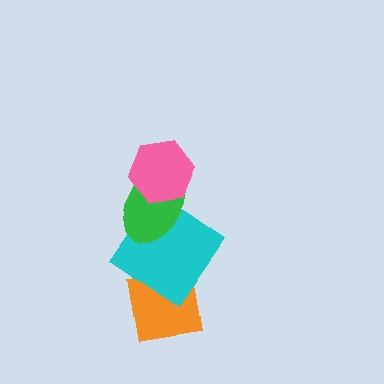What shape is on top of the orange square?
The cyan diamond is on top of the orange square.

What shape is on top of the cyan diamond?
The green ellipse is on top of the cyan diamond.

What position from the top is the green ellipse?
The green ellipse is 2nd from the top.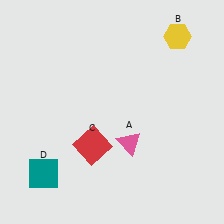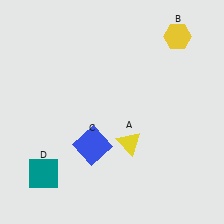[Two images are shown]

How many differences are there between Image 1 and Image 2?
There are 2 differences between the two images.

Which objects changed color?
A changed from pink to yellow. C changed from red to blue.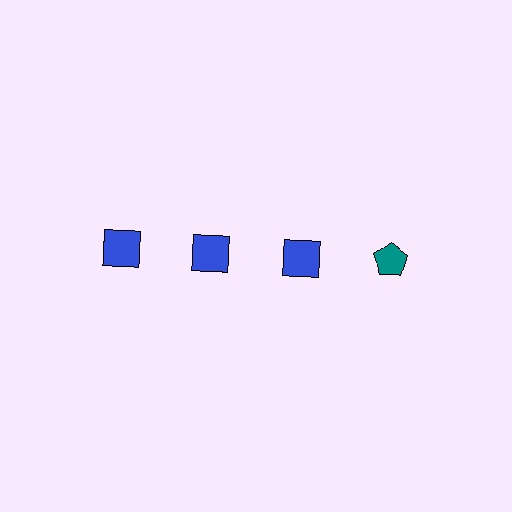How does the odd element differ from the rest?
It differs in both color (teal instead of blue) and shape (pentagon instead of square).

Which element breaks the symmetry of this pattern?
The teal pentagon in the top row, second from right column breaks the symmetry. All other shapes are blue squares.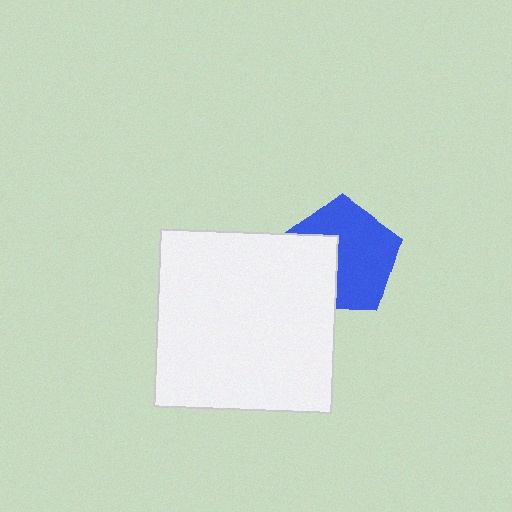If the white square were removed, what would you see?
You would see the complete blue pentagon.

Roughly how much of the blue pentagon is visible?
About half of it is visible (roughly 65%).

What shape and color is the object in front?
The object in front is a white square.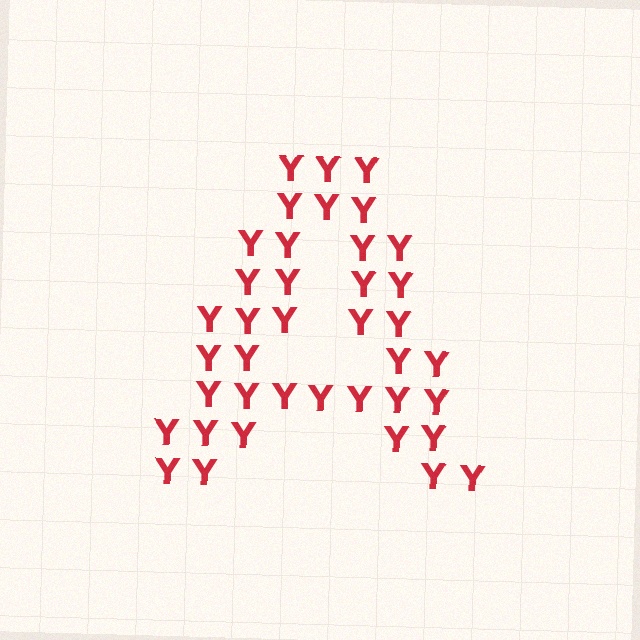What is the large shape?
The large shape is the letter A.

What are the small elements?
The small elements are letter Y's.